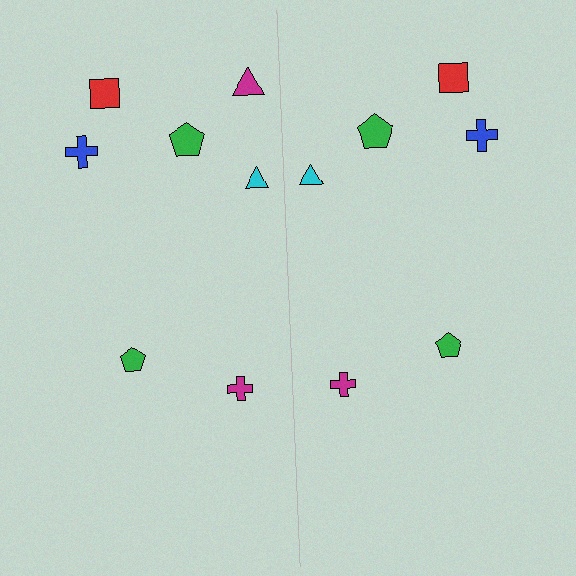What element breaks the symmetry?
A magenta triangle is missing from the right side.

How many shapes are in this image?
There are 13 shapes in this image.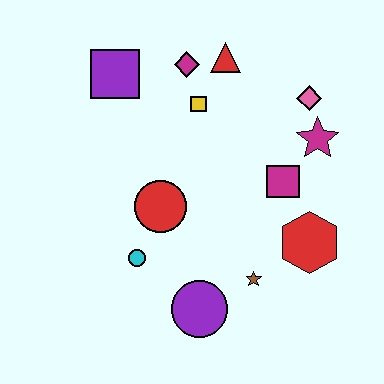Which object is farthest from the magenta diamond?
The purple circle is farthest from the magenta diamond.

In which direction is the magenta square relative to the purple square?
The magenta square is to the right of the purple square.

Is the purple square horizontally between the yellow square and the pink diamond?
No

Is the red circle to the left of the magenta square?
Yes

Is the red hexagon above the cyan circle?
Yes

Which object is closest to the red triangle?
The magenta diamond is closest to the red triangle.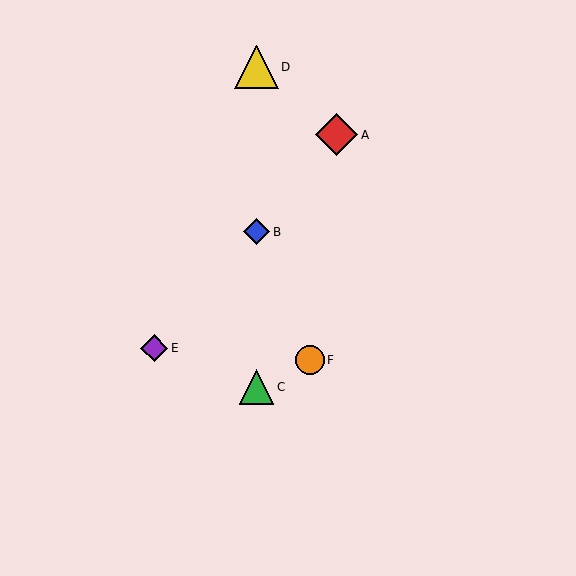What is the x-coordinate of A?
Object A is at x≈336.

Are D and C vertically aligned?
Yes, both are at x≈257.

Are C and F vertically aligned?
No, C is at x≈257 and F is at x≈310.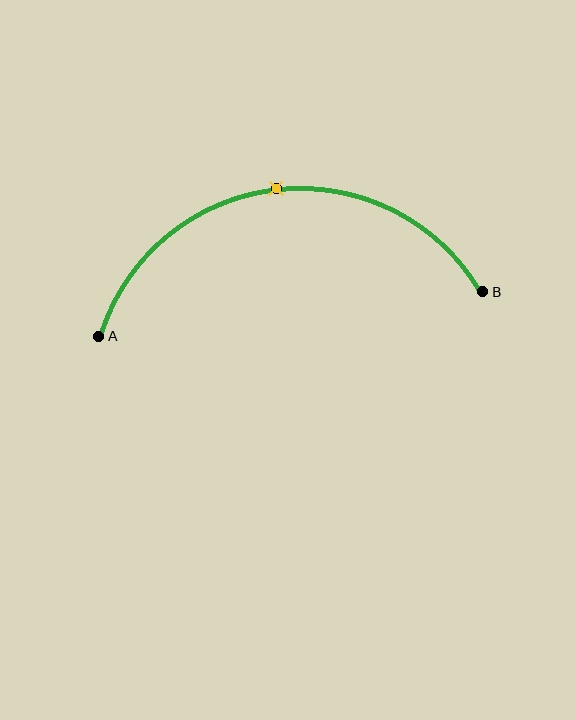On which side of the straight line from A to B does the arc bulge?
The arc bulges above the straight line connecting A and B.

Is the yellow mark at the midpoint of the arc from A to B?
Yes. The yellow mark lies on the arc at equal arc-length from both A and B — it is the arc midpoint.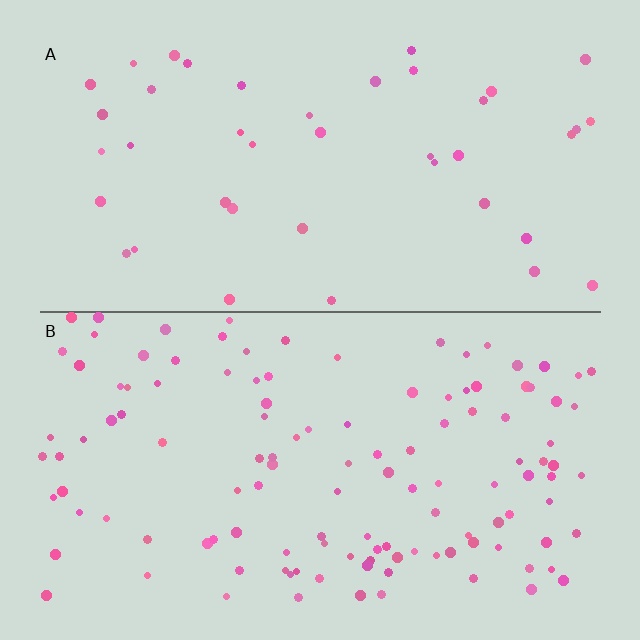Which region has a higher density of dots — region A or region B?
B (the bottom).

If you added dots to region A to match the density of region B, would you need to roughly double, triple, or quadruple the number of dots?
Approximately triple.